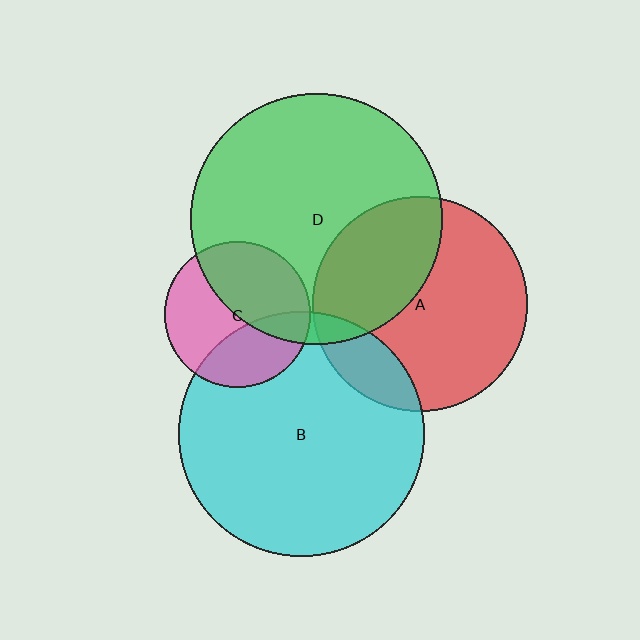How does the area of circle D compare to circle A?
Approximately 1.4 times.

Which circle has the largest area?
Circle D (green).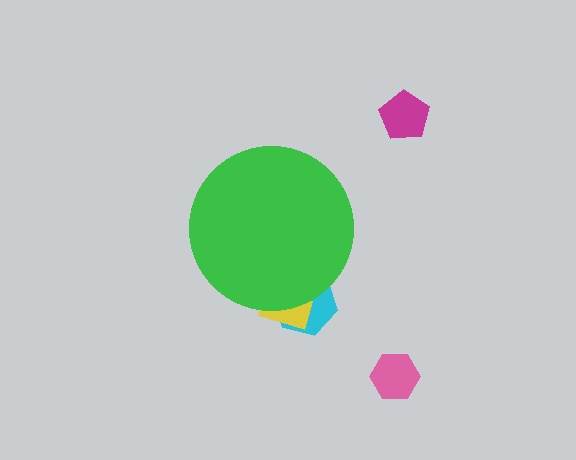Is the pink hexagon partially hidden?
No, the pink hexagon is fully visible.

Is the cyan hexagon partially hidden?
Yes, the cyan hexagon is partially hidden behind the green circle.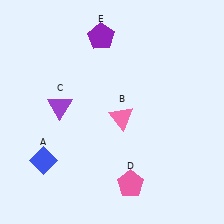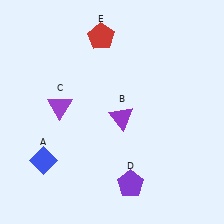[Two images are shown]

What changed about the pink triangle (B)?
In Image 1, B is pink. In Image 2, it changed to purple.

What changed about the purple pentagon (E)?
In Image 1, E is purple. In Image 2, it changed to red.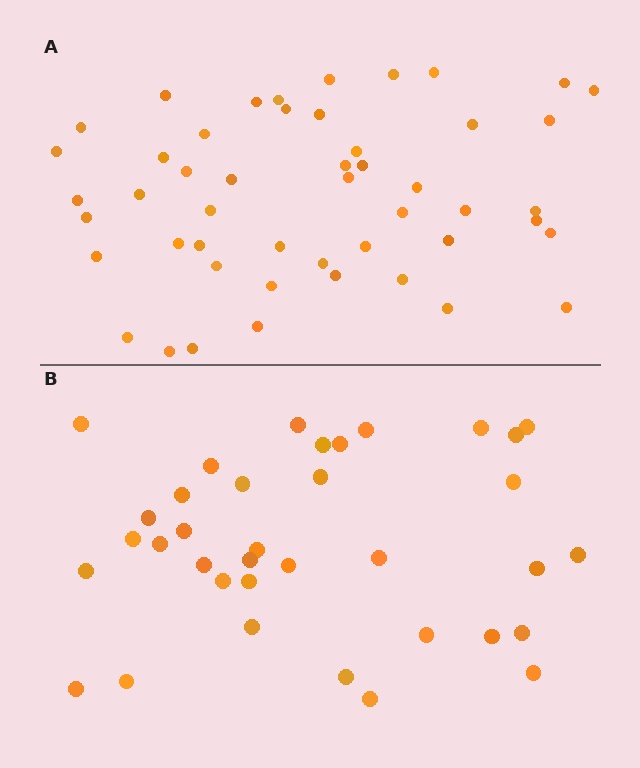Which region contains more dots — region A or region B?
Region A (the top region) has more dots.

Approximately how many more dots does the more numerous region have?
Region A has approximately 15 more dots than region B.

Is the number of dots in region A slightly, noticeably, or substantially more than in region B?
Region A has noticeably more, but not dramatically so. The ratio is roughly 1.4 to 1.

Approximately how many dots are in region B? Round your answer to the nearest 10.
About 40 dots. (The exact count is 36, which rounds to 40.)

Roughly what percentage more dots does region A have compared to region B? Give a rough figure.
About 35% more.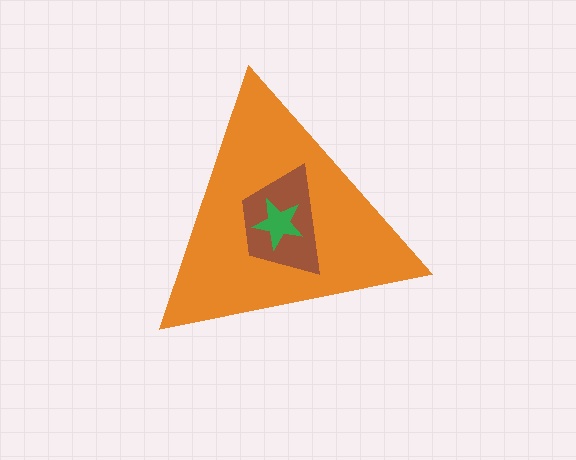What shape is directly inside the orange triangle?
The brown trapezoid.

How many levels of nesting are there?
3.